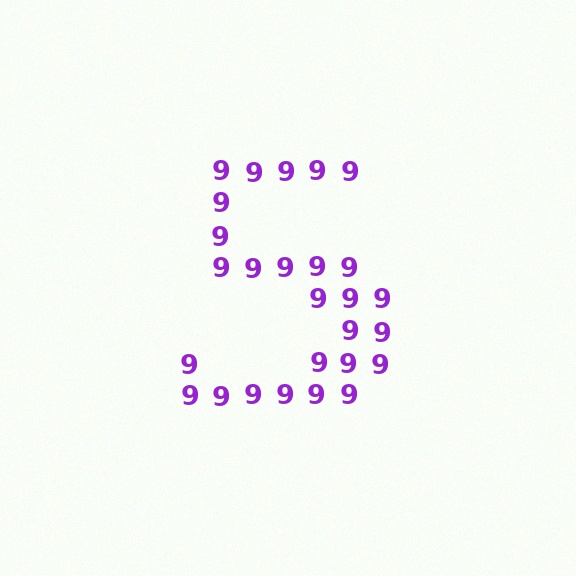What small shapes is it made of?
It is made of small digit 9's.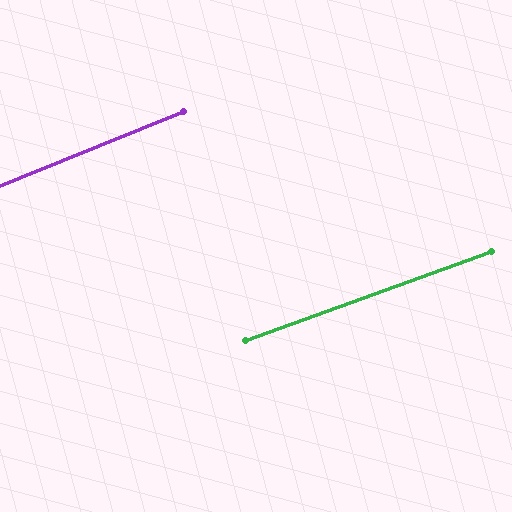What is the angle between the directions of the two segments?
Approximately 2 degrees.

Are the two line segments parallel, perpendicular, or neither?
Parallel — their directions differ by only 1.9°.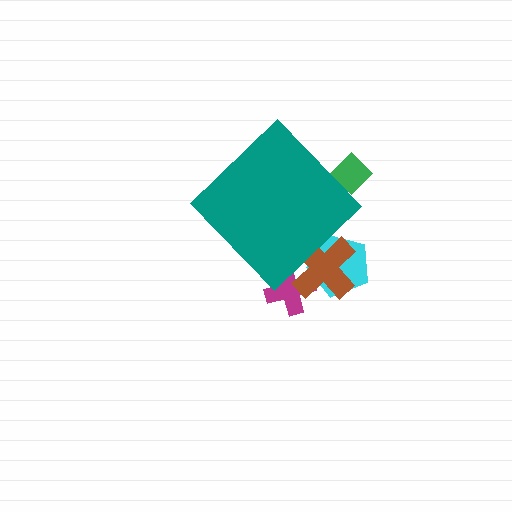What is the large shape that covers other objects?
A teal diamond.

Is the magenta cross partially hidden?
Yes, the magenta cross is partially hidden behind the teal diamond.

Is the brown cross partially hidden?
Yes, the brown cross is partially hidden behind the teal diamond.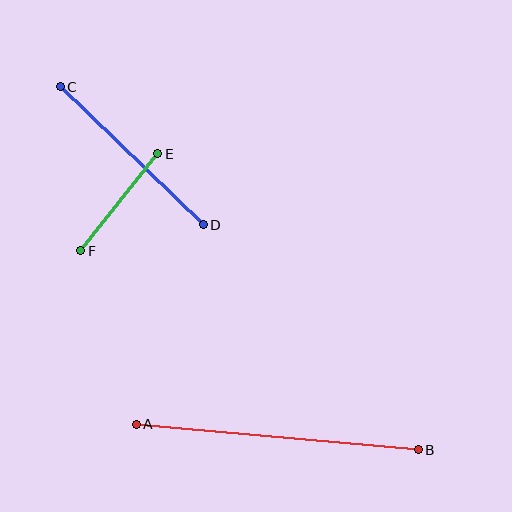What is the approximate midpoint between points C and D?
The midpoint is at approximately (132, 156) pixels.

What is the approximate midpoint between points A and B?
The midpoint is at approximately (277, 437) pixels.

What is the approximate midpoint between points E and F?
The midpoint is at approximately (119, 202) pixels.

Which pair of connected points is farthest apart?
Points A and B are farthest apart.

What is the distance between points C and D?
The distance is approximately 199 pixels.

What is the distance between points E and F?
The distance is approximately 124 pixels.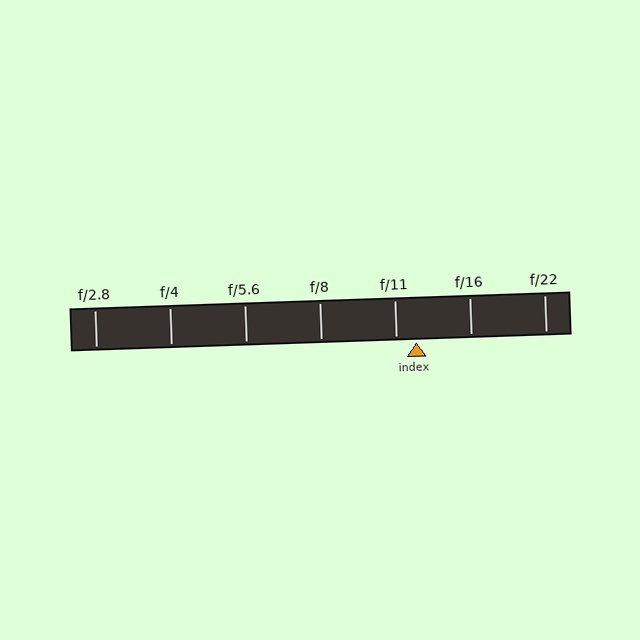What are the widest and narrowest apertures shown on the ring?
The widest aperture shown is f/2.8 and the narrowest is f/22.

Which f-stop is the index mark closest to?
The index mark is closest to f/11.